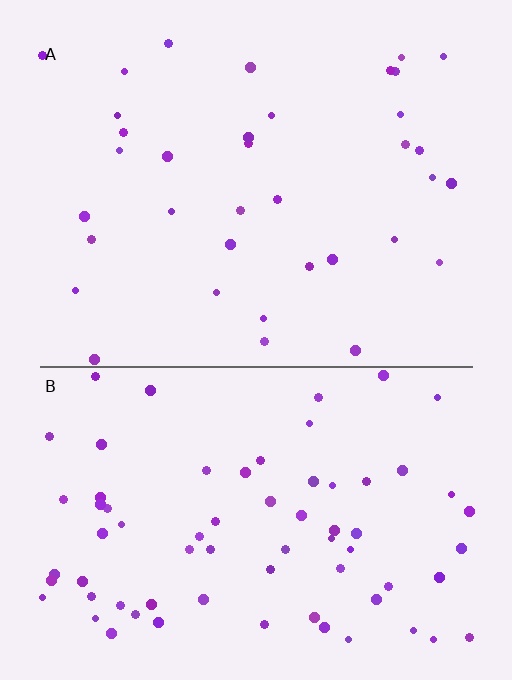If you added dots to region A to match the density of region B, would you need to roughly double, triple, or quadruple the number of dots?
Approximately double.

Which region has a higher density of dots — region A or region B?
B (the bottom).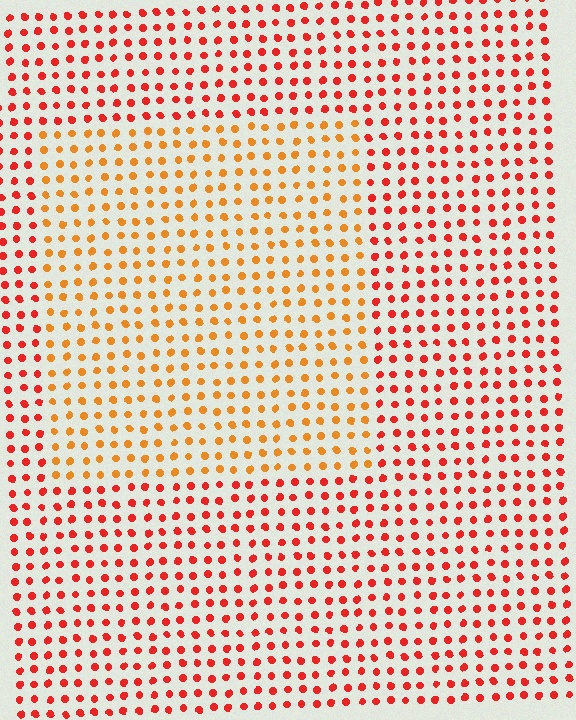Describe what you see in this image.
The image is filled with small red elements in a uniform arrangement. A rectangle-shaped region is visible where the elements are tinted to a slightly different hue, forming a subtle color boundary.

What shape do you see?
I see a rectangle.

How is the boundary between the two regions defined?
The boundary is defined purely by a slight shift in hue (about 32 degrees). Spacing, size, and orientation are identical on both sides.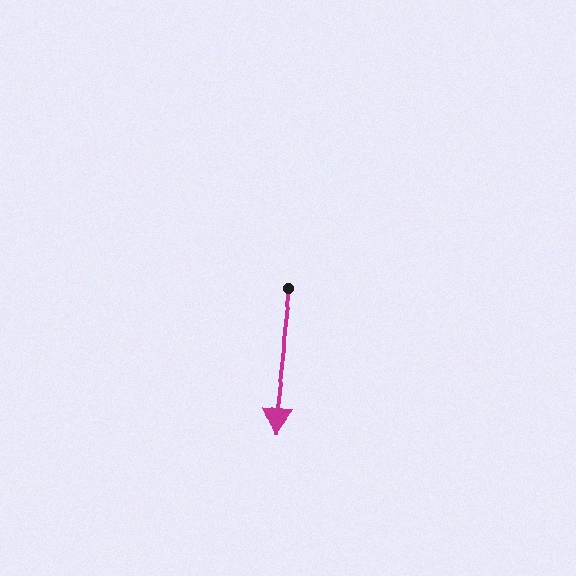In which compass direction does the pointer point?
South.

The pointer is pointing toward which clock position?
Roughly 6 o'clock.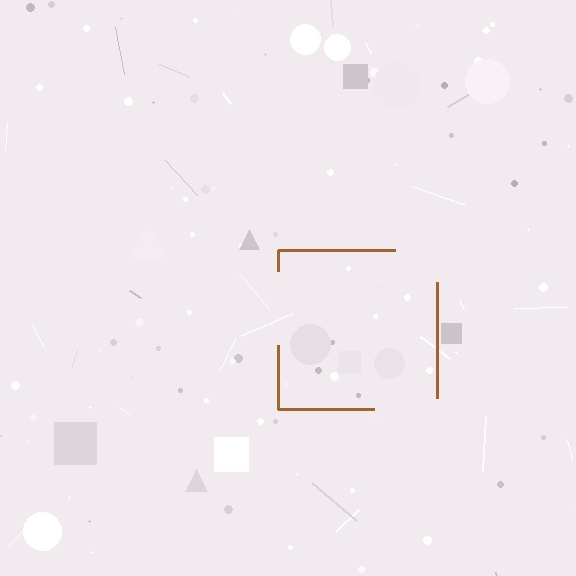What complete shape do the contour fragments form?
The contour fragments form a square.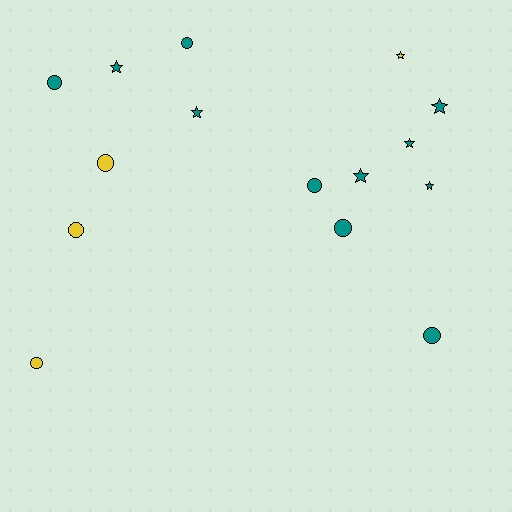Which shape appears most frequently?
Circle, with 8 objects.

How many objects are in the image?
There are 15 objects.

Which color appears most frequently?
Teal, with 11 objects.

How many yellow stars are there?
There is 1 yellow star.